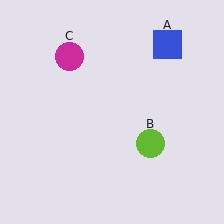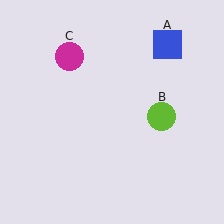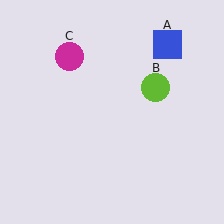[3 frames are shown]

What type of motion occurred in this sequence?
The lime circle (object B) rotated counterclockwise around the center of the scene.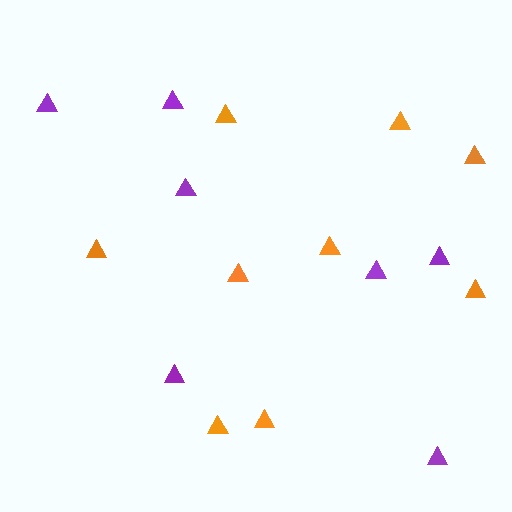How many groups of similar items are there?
There are 2 groups: one group of purple triangles (7) and one group of orange triangles (9).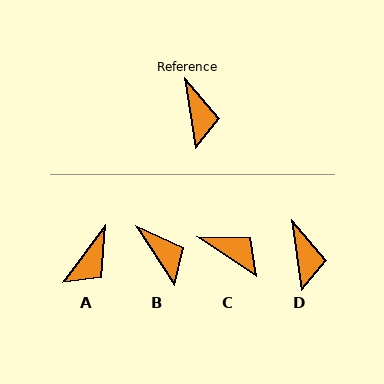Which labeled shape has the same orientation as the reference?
D.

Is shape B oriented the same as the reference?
No, it is off by about 25 degrees.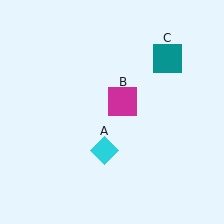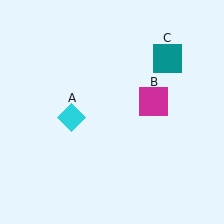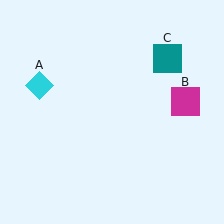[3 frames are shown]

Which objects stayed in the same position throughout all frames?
Teal square (object C) remained stationary.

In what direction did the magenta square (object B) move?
The magenta square (object B) moved right.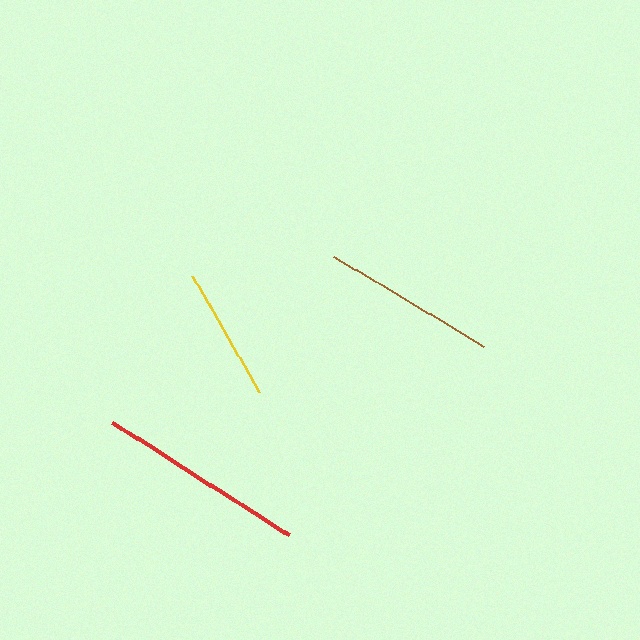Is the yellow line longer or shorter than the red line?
The red line is longer than the yellow line.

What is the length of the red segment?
The red segment is approximately 209 pixels long.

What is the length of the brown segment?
The brown segment is approximately 175 pixels long.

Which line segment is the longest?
The red line is the longest at approximately 209 pixels.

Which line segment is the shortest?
The yellow line is the shortest at approximately 134 pixels.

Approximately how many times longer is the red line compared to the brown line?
The red line is approximately 1.2 times the length of the brown line.